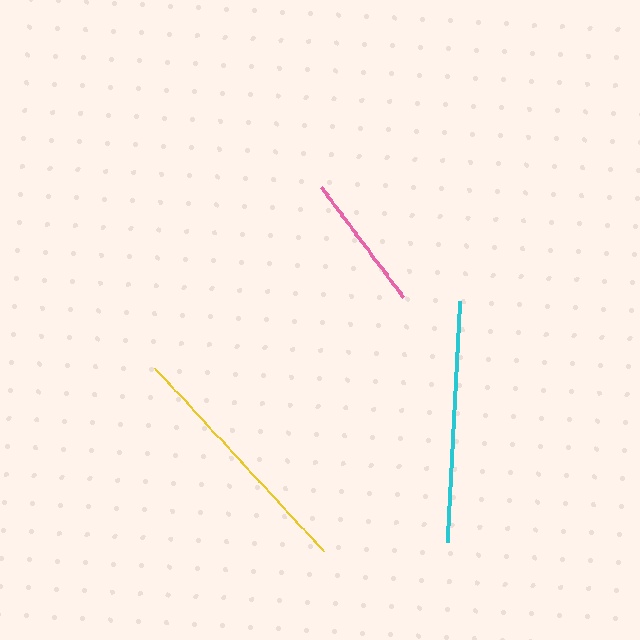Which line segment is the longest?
The yellow line is the longest at approximately 249 pixels.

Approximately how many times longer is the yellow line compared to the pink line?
The yellow line is approximately 1.8 times the length of the pink line.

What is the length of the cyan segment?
The cyan segment is approximately 241 pixels long.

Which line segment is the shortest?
The pink line is the shortest at approximately 137 pixels.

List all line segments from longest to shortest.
From longest to shortest: yellow, cyan, pink.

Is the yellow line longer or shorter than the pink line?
The yellow line is longer than the pink line.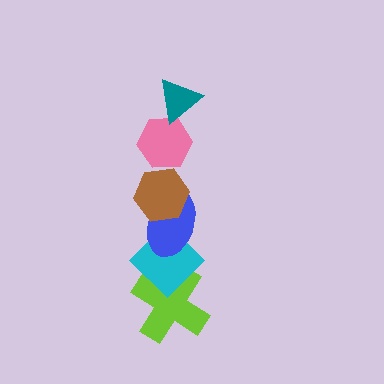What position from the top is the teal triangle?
The teal triangle is 1st from the top.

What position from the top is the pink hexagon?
The pink hexagon is 2nd from the top.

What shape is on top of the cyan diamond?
The blue ellipse is on top of the cyan diamond.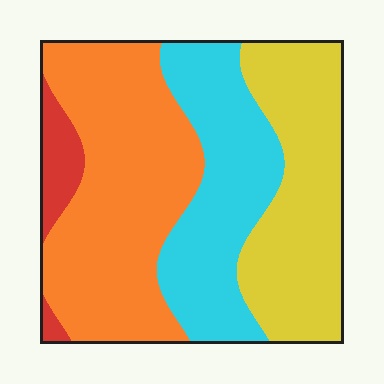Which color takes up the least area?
Red, at roughly 5%.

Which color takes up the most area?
Orange, at roughly 40%.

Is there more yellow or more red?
Yellow.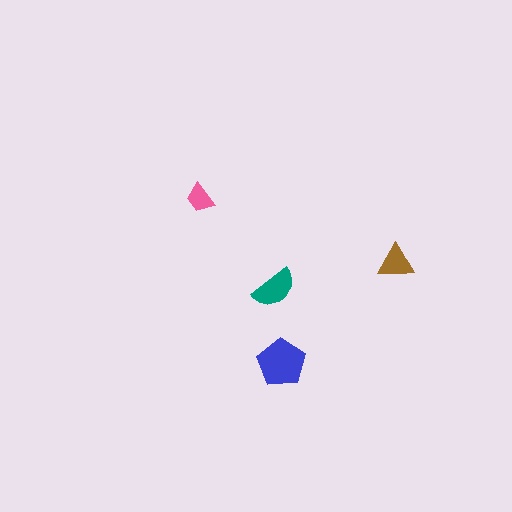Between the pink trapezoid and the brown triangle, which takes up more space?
The brown triangle.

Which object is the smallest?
The pink trapezoid.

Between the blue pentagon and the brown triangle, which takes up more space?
The blue pentagon.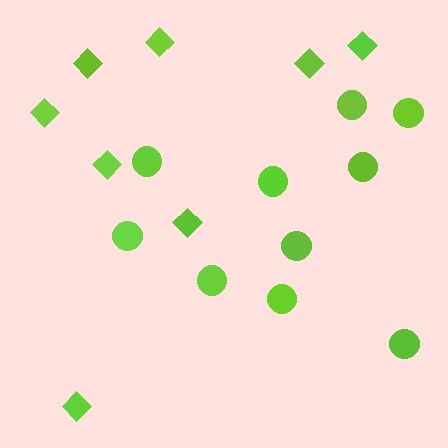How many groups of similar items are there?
There are 2 groups: one group of circles (10) and one group of diamonds (8).